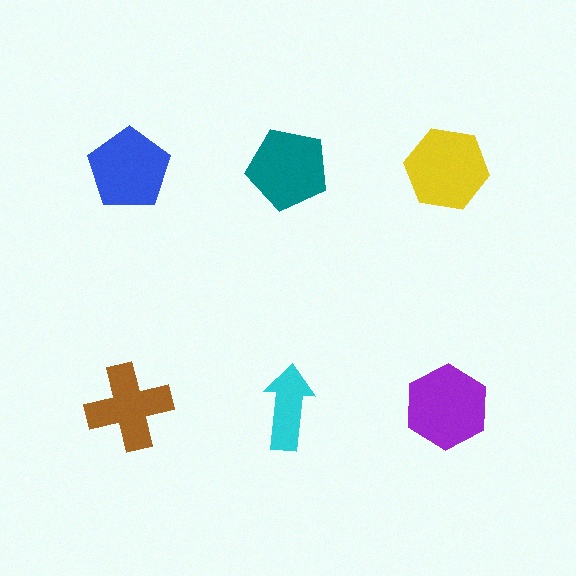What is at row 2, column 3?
A purple hexagon.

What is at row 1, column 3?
A yellow hexagon.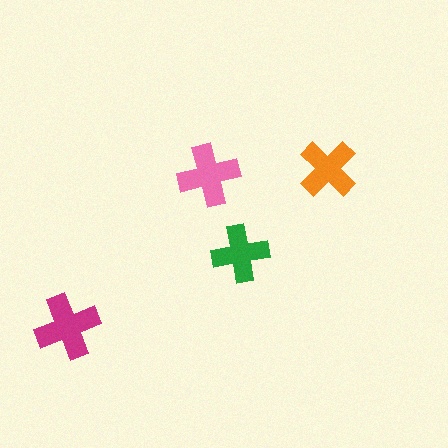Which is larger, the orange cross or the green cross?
The orange one.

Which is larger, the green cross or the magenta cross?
The magenta one.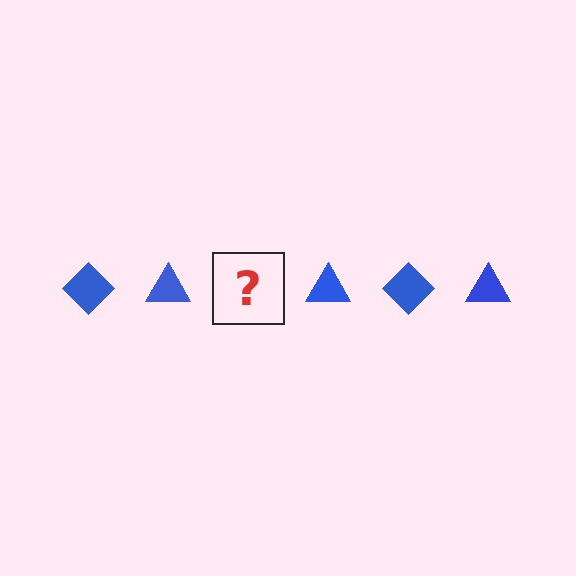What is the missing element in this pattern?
The missing element is a blue diamond.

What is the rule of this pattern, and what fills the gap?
The rule is that the pattern cycles through diamond, triangle shapes in blue. The gap should be filled with a blue diamond.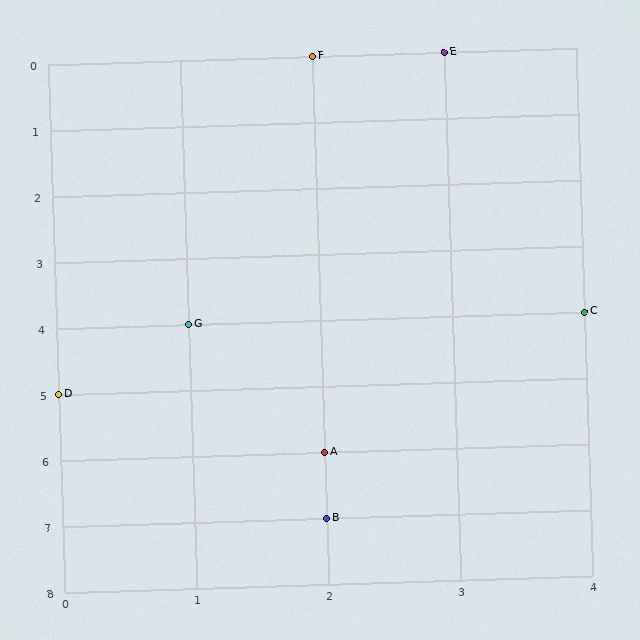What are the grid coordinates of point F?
Point F is at grid coordinates (2, 0).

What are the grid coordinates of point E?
Point E is at grid coordinates (3, 0).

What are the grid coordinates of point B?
Point B is at grid coordinates (2, 7).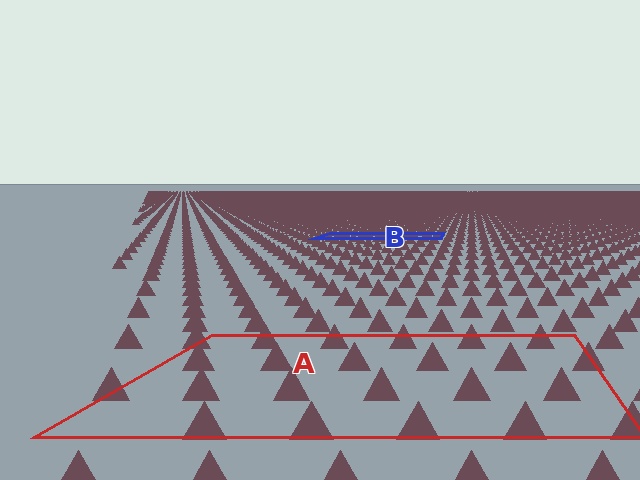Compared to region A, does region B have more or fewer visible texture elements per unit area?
Region B has more texture elements per unit area — they are packed more densely because it is farther away.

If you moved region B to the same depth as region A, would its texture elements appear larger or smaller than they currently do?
They would appear larger. At a closer depth, the same texture elements are projected at a bigger on-screen size.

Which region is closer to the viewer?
Region A is closer. The texture elements there are larger and more spread out.